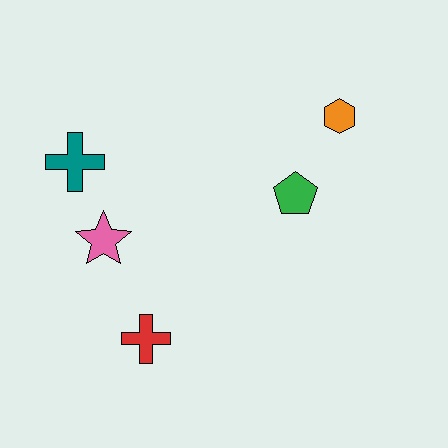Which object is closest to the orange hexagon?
The green pentagon is closest to the orange hexagon.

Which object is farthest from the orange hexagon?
The red cross is farthest from the orange hexagon.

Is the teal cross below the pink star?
No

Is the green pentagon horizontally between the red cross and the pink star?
No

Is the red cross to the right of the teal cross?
Yes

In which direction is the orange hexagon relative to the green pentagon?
The orange hexagon is above the green pentagon.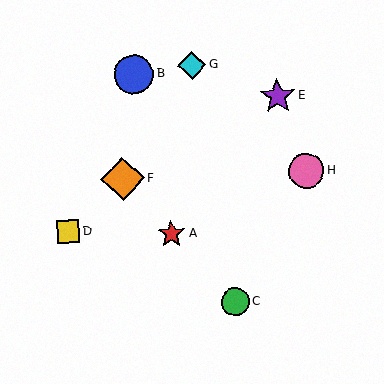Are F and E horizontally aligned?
No, F is at y≈179 and E is at y≈96.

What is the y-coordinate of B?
Object B is at y≈74.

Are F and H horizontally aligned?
Yes, both are at y≈179.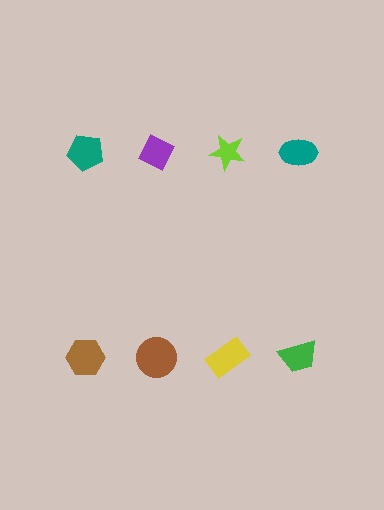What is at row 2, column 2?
A brown circle.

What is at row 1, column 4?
A teal ellipse.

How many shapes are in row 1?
4 shapes.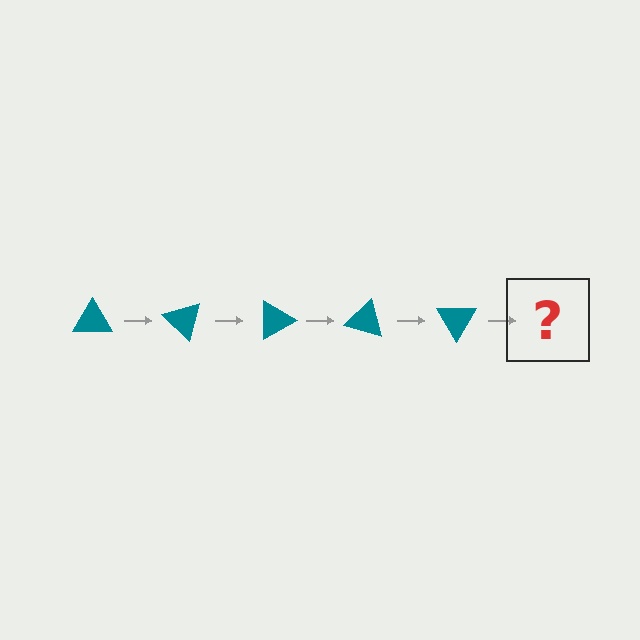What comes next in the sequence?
The next element should be a teal triangle rotated 225 degrees.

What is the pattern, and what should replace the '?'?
The pattern is that the triangle rotates 45 degrees each step. The '?' should be a teal triangle rotated 225 degrees.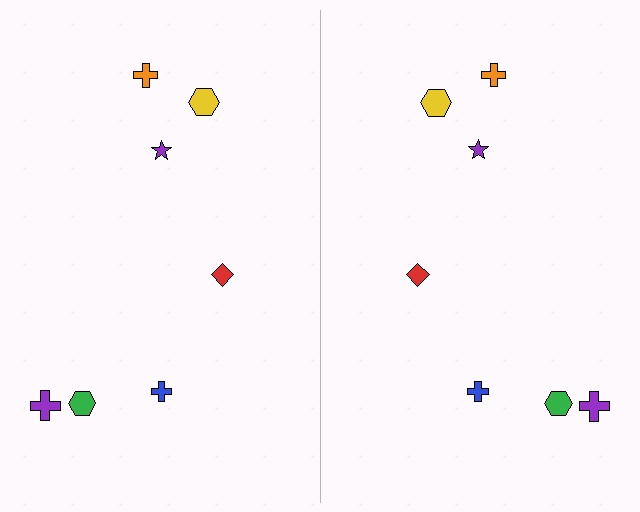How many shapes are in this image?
There are 14 shapes in this image.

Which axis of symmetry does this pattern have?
The pattern has a vertical axis of symmetry running through the center of the image.